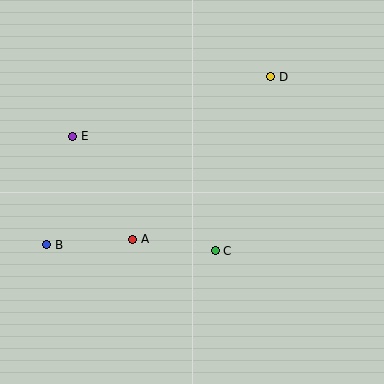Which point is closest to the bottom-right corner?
Point C is closest to the bottom-right corner.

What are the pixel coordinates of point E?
Point E is at (73, 136).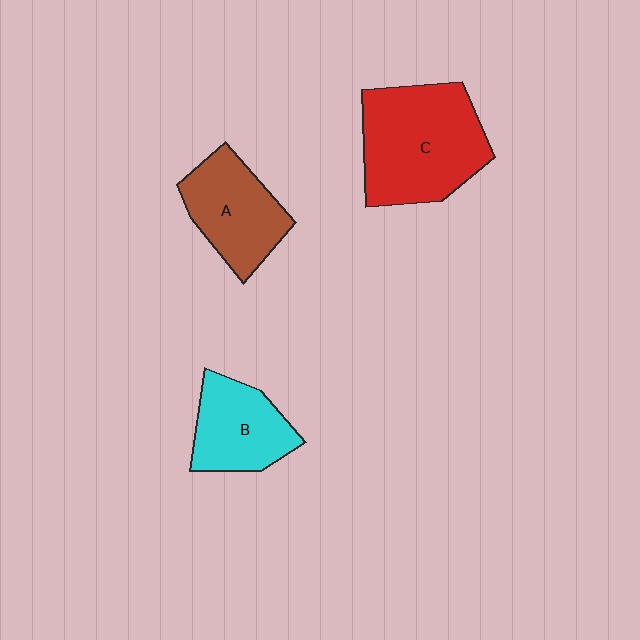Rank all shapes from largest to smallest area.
From largest to smallest: C (red), A (brown), B (cyan).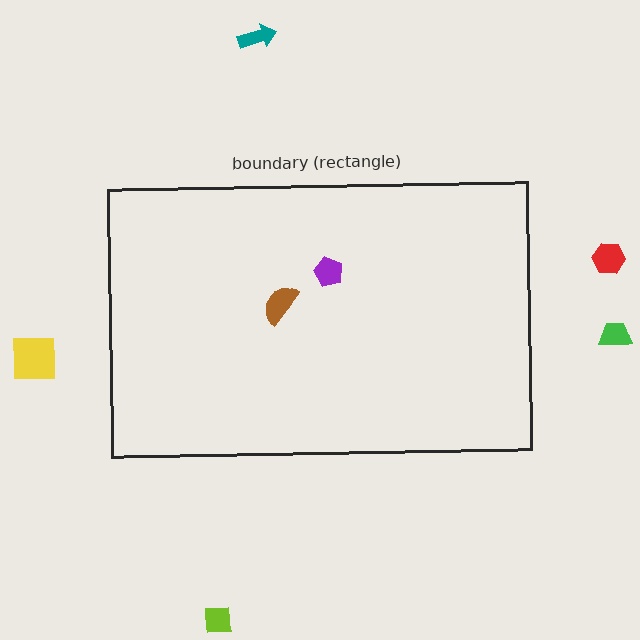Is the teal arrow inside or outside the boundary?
Outside.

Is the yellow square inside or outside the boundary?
Outside.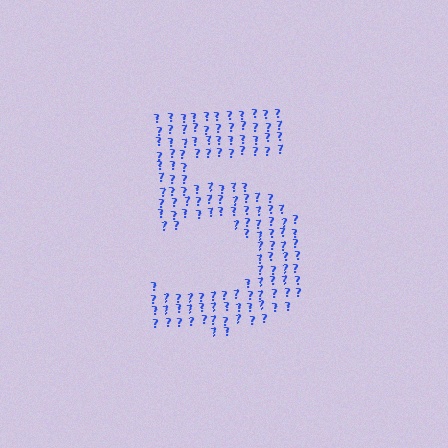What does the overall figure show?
The overall figure shows the digit 5.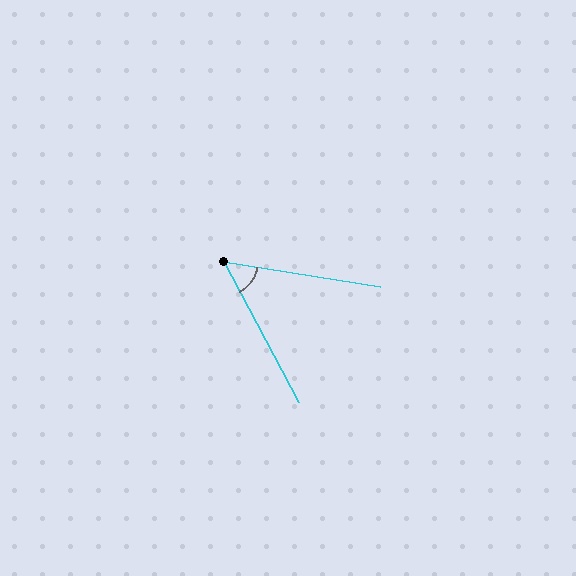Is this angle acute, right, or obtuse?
It is acute.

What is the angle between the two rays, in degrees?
Approximately 53 degrees.